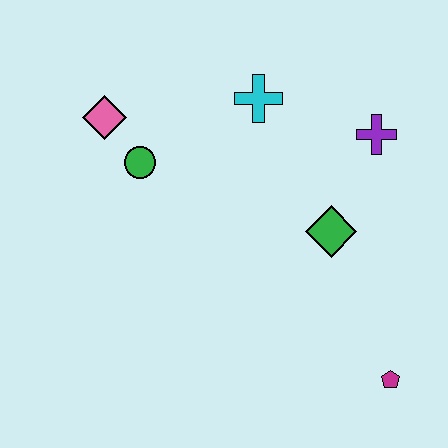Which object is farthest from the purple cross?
The pink diamond is farthest from the purple cross.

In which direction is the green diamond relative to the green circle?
The green diamond is to the right of the green circle.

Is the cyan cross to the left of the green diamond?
Yes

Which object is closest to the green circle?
The pink diamond is closest to the green circle.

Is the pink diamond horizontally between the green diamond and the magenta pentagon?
No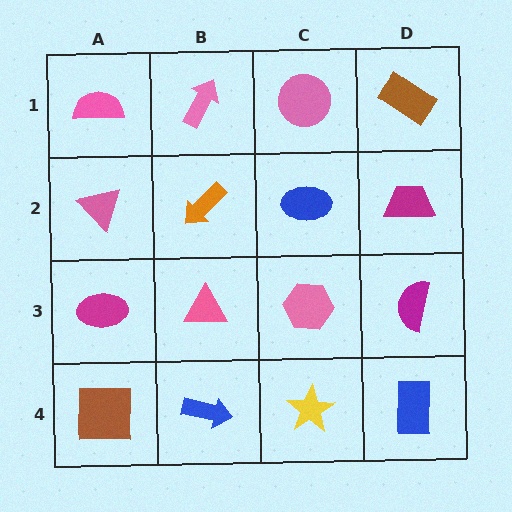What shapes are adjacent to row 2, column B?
A pink arrow (row 1, column B), a pink triangle (row 3, column B), a pink triangle (row 2, column A), a blue ellipse (row 2, column C).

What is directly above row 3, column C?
A blue ellipse.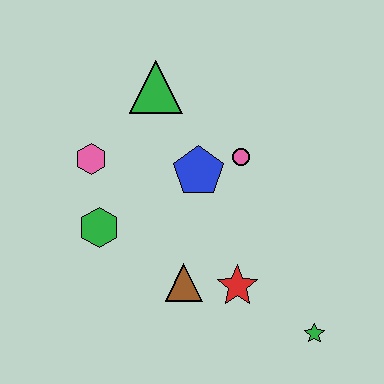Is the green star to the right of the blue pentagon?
Yes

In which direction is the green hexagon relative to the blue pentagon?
The green hexagon is to the left of the blue pentagon.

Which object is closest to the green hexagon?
The pink hexagon is closest to the green hexagon.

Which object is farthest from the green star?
The green triangle is farthest from the green star.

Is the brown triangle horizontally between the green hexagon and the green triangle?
No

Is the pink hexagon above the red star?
Yes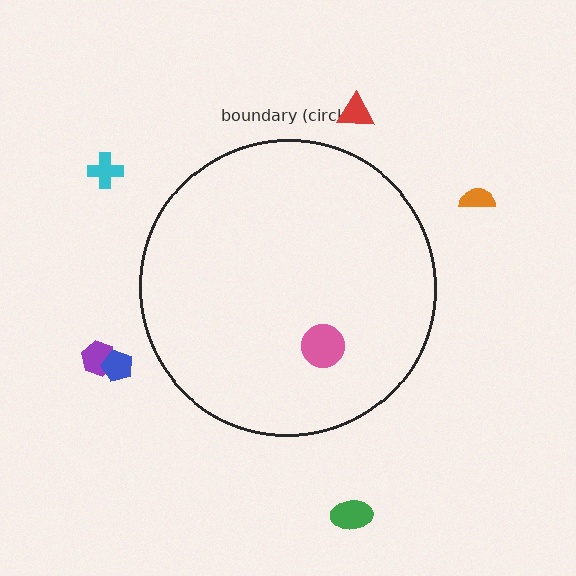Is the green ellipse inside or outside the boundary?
Outside.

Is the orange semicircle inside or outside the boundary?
Outside.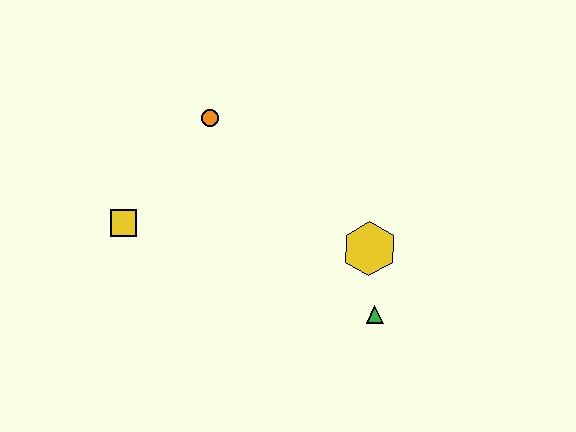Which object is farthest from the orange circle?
The green triangle is farthest from the orange circle.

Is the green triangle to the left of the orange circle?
No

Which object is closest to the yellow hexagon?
The green triangle is closest to the yellow hexagon.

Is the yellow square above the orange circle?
No